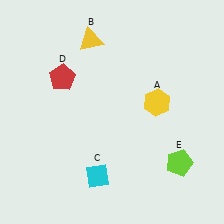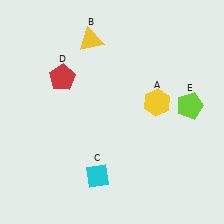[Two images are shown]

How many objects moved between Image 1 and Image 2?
1 object moved between the two images.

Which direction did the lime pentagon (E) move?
The lime pentagon (E) moved up.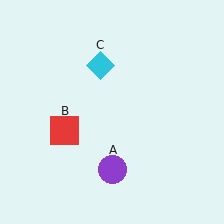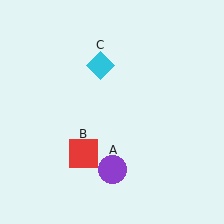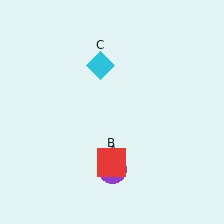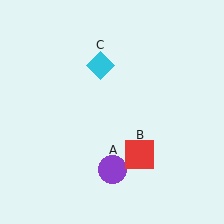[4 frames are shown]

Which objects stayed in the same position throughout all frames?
Purple circle (object A) and cyan diamond (object C) remained stationary.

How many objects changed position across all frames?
1 object changed position: red square (object B).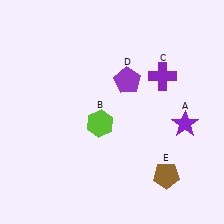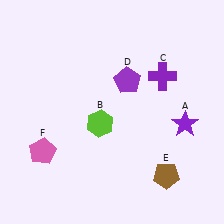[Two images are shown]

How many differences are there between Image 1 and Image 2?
There is 1 difference between the two images.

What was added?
A pink pentagon (F) was added in Image 2.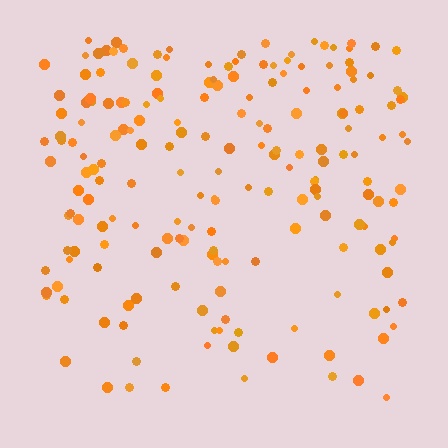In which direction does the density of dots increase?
From bottom to top, with the top side densest.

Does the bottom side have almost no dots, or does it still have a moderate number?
Still a moderate number, just noticeably fewer than the top.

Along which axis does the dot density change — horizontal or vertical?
Vertical.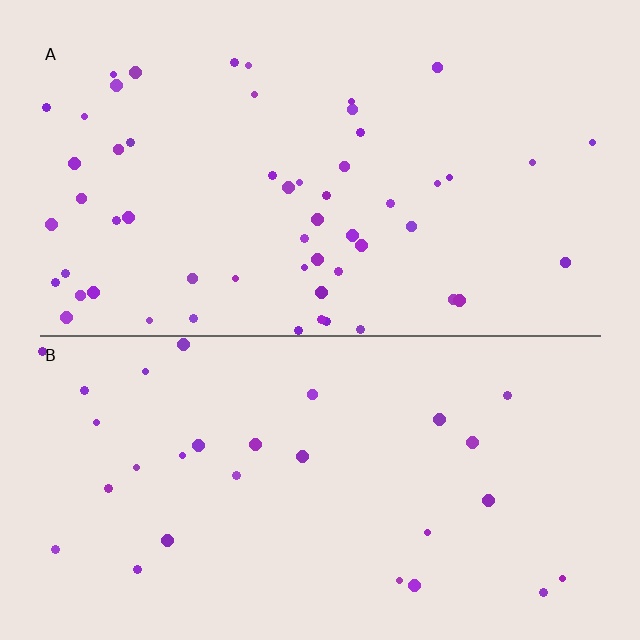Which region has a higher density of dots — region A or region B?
A (the top).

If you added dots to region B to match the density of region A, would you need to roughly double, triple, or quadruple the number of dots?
Approximately double.